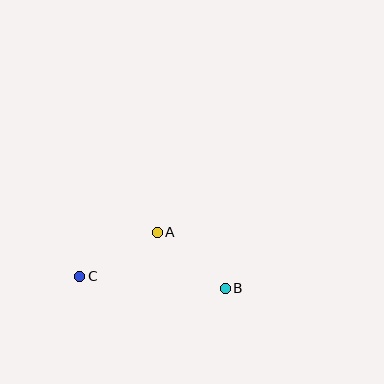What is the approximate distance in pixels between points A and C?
The distance between A and C is approximately 89 pixels.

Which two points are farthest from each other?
Points B and C are farthest from each other.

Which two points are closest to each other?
Points A and B are closest to each other.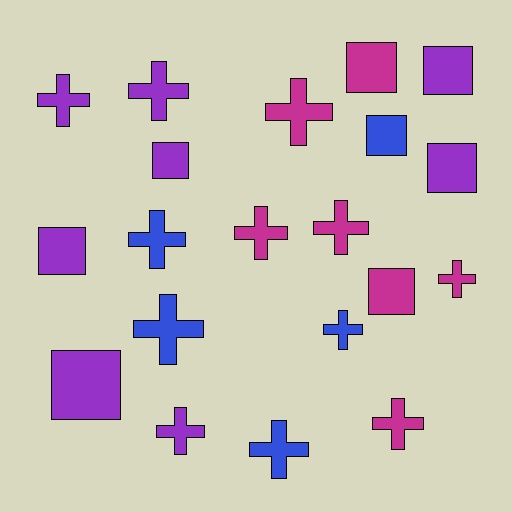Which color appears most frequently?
Purple, with 8 objects.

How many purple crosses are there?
There are 3 purple crosses.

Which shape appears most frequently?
Cross, with 12 objects.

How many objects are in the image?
There are 20 objects.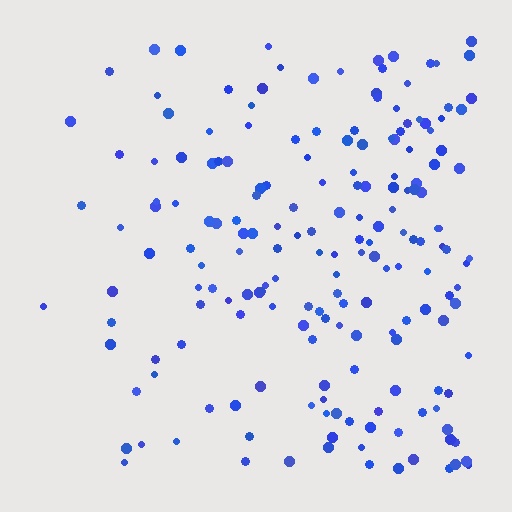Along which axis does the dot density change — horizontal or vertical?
Horizontal.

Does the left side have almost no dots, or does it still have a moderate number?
Still a moderate number, just noticeably fewer than the right.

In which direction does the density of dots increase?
From left to right, with the right side densest.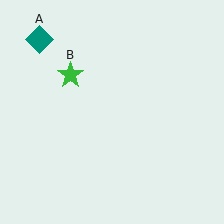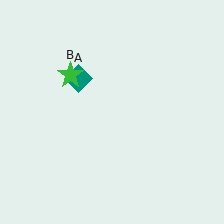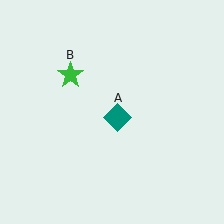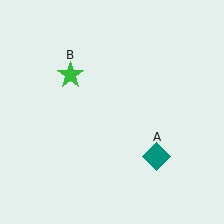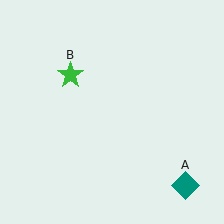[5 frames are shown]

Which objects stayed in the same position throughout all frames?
Green star (object B) remained stationary.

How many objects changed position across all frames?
1 object changed position: teal diamond (object A).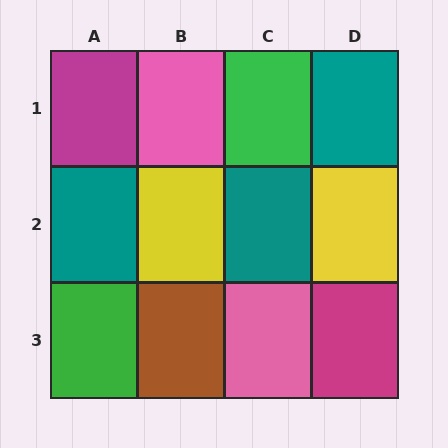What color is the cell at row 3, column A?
Green.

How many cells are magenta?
2 cells are magenta.